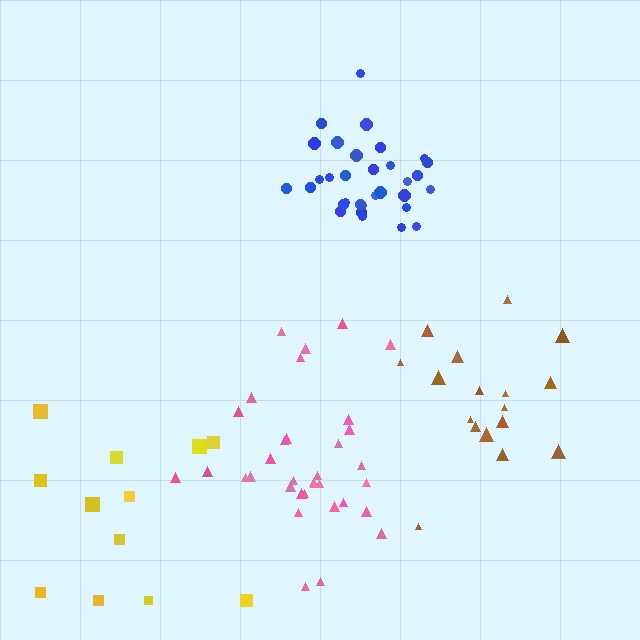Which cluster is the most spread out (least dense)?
Yellow.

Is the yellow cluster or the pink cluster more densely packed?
Pink.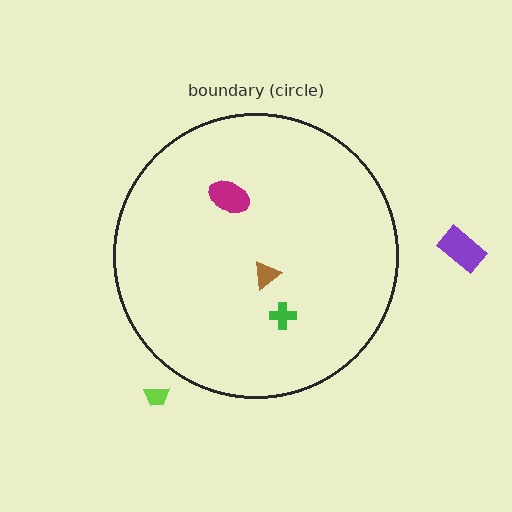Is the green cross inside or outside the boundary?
Inside.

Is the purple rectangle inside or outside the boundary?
Outside.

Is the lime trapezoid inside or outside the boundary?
Outside.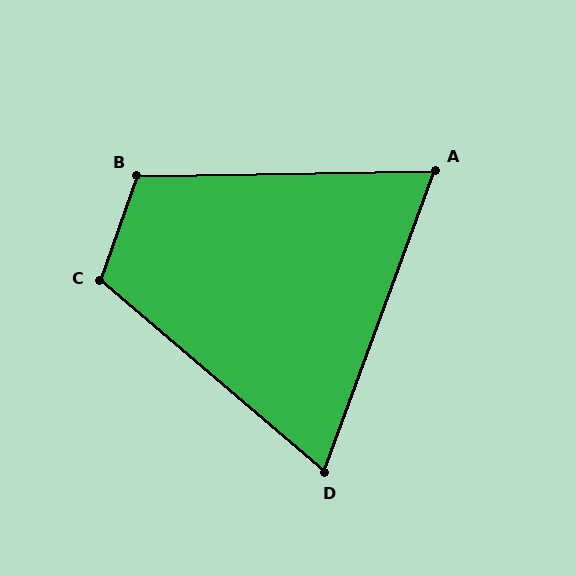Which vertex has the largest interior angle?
C, at approximately 111 degrees.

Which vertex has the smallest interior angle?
A, at approximately 69 degrees.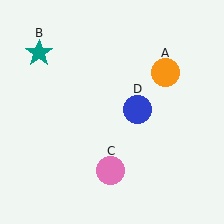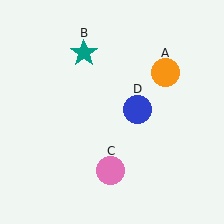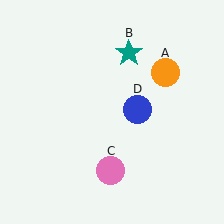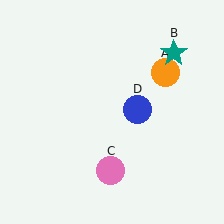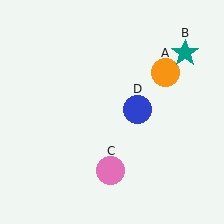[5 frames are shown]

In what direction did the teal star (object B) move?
The teal star (object B) moved right.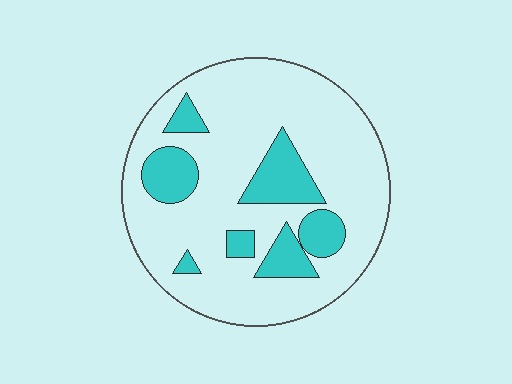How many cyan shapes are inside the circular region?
7.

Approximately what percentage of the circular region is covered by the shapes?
Approximately 20%.